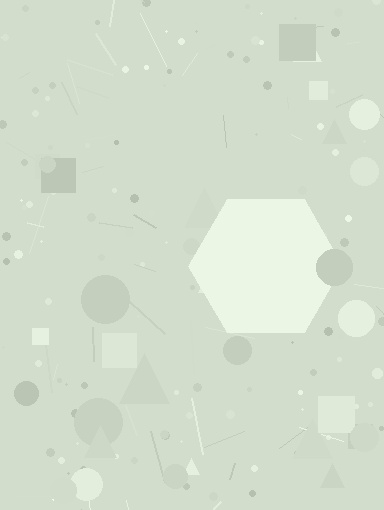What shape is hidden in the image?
A hexagon is hidden in the image.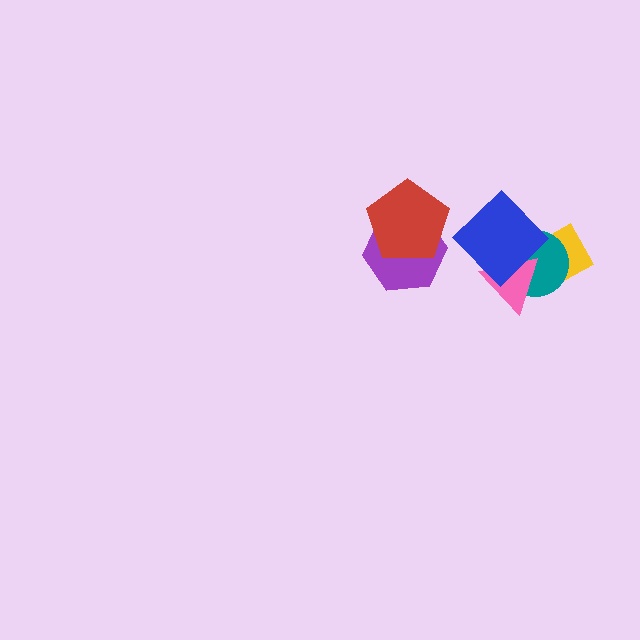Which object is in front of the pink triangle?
The blue diamond is in front of the pink triangle.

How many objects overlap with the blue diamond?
3 objects overlap with the blue diamond.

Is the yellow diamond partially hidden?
Yes, it is partially covered by another shape.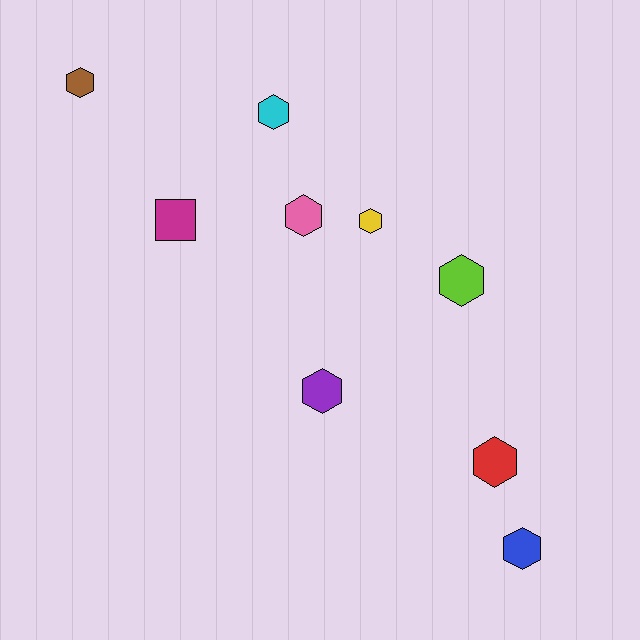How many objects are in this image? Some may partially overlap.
There are 9 objects.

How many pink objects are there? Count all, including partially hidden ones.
There is 1 pink object.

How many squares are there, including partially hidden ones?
There is 1 square.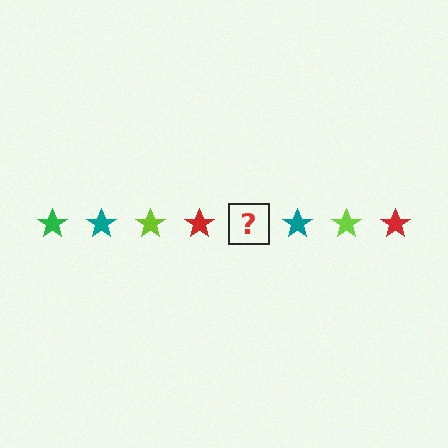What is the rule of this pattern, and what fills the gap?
The rule is that the pattern cycles through green, teal, lime, red stars. The gap should be filled with a green star.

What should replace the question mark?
The question mark should be replaced with a green star.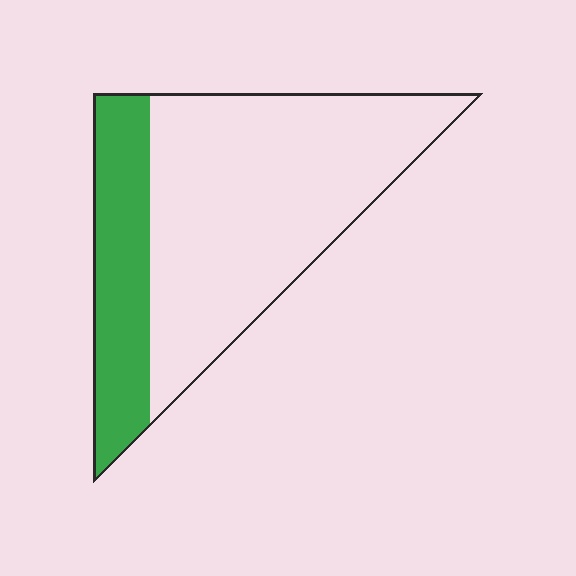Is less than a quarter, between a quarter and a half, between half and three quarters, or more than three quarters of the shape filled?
Between a quarter and a half.